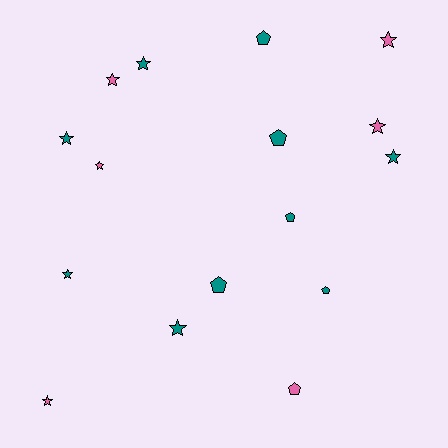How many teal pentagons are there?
There are 5 teal pentagons.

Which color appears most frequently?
Teal, with 10 objects.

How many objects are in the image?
There are 16 objects.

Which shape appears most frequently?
Star, with 10 objects.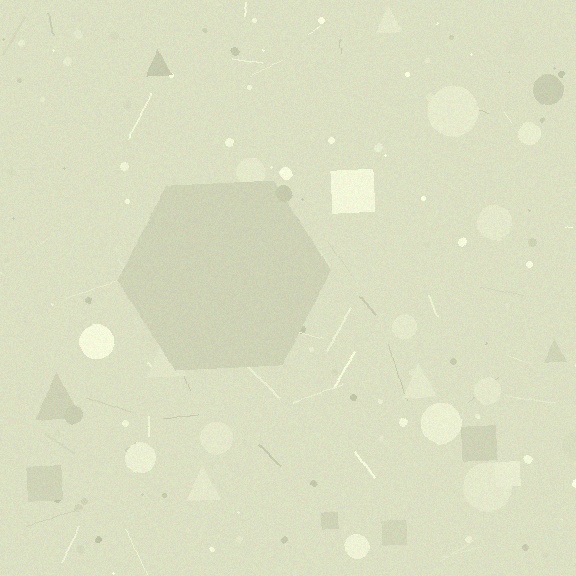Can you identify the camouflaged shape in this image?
The camouflaged shape is a hexagon.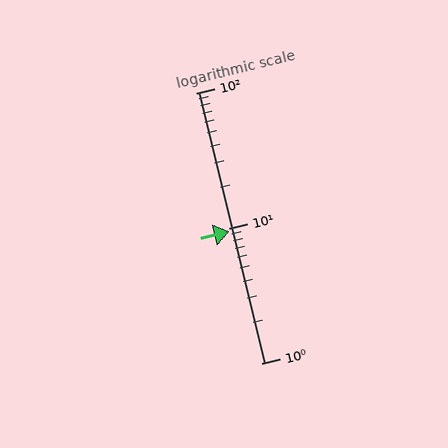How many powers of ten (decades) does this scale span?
The scale spans 2 decades, from 1 to 100.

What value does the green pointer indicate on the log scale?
The pointer indicates approximately 9.4.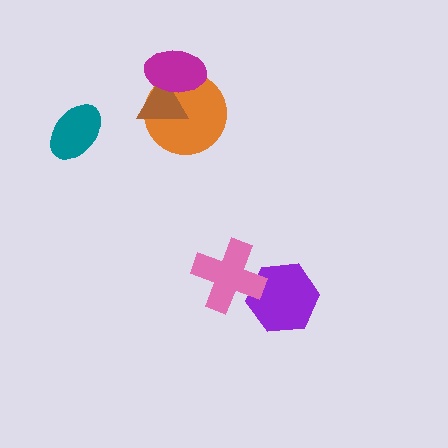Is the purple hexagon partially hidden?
Yes, it is partially covered by another shape.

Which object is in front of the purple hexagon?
The pink cross is in front of the purple hexagon.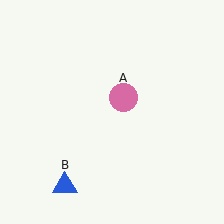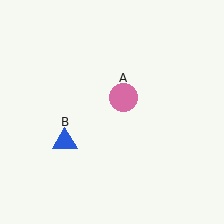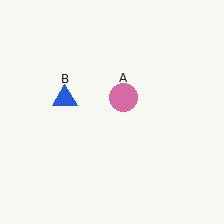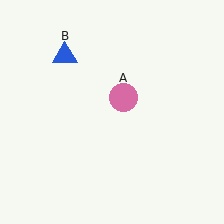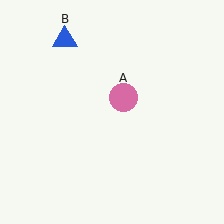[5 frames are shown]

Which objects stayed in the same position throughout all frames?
Pink circle (object A) remained stationary.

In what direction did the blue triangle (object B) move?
The blue triangle (object B) moved up.